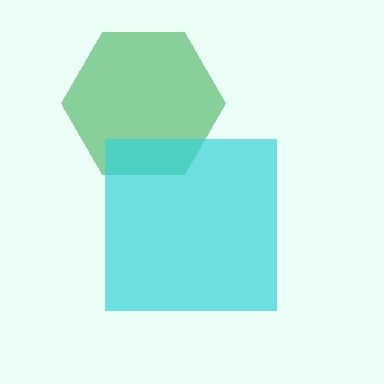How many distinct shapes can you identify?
There are 2 distinct shapes: a green hexagon, a cyan square.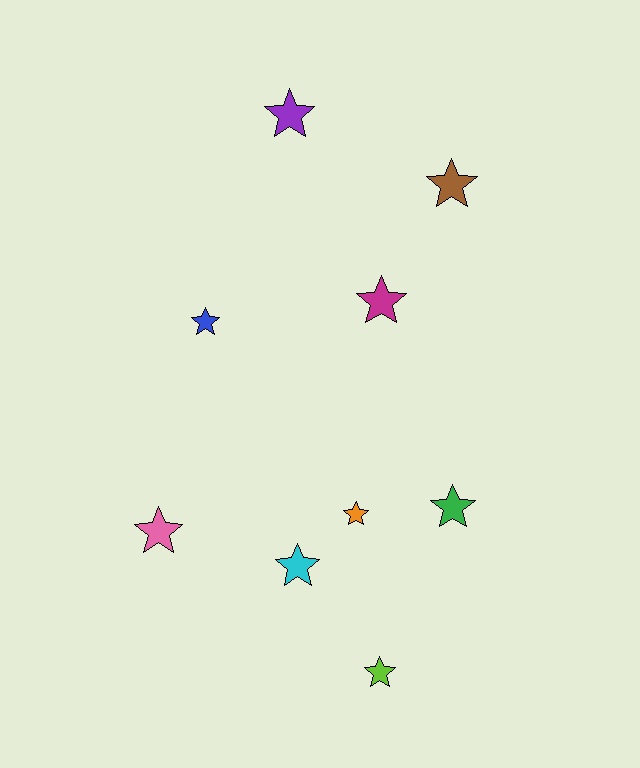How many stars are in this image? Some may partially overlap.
There are 9 stars.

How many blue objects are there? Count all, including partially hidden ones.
There is 1 blue object.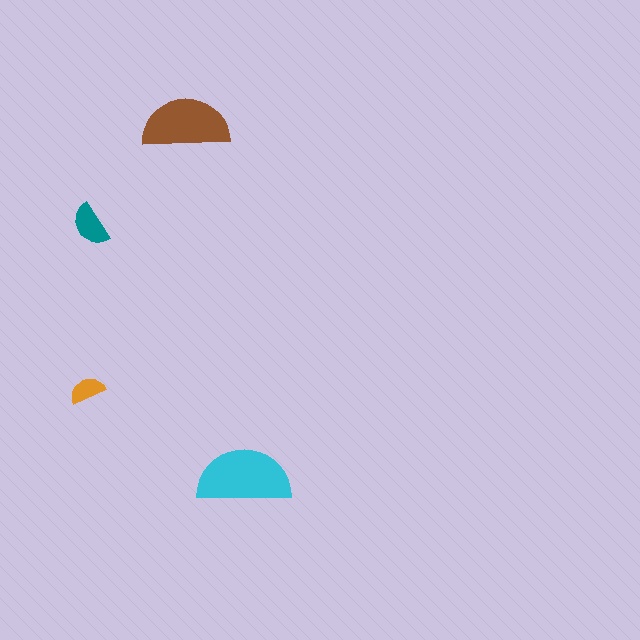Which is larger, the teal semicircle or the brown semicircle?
The brown one.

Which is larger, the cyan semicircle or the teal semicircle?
The cyan one.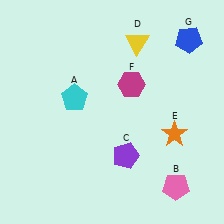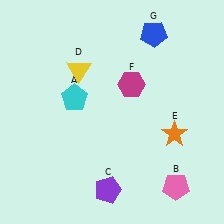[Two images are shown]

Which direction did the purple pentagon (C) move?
The purple pentagon (C) moved down.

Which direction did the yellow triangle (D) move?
The yellow triangle (D) moved left.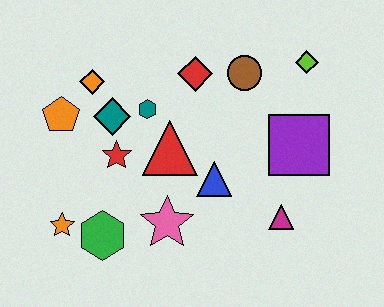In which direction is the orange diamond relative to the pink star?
The orange diamond is above the pink star.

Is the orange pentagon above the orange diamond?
No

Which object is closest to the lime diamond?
The brown circle is closest to the lime diamond.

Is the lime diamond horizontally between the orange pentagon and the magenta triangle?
No